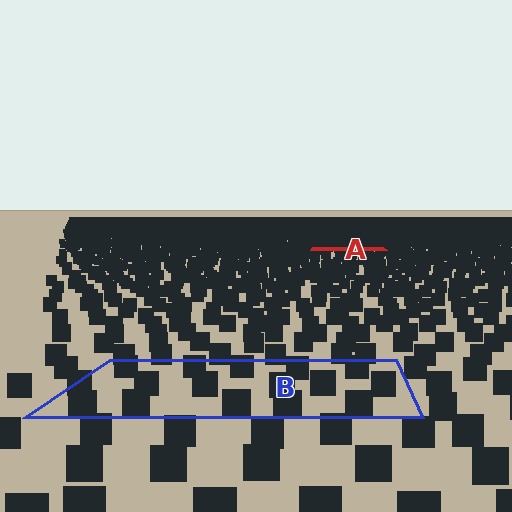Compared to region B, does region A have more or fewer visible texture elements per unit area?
Region A has more texture elements per unit area — they are packed more densely because it is farther away.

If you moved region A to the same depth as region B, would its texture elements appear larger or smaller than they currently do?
They would appear larger. At a closer depth, the same texture elements are projected at a bigger on-screen size.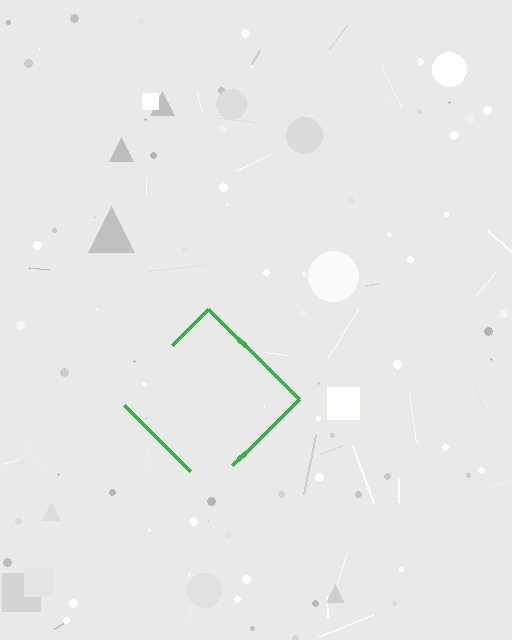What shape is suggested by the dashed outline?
The dashed outline suggests a diamond.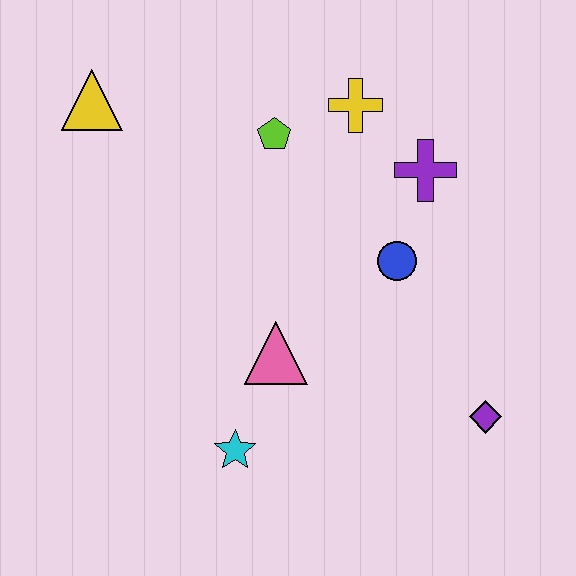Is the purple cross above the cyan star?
Yes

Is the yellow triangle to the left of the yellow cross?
Yes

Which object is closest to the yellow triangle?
The lime pentagon is closest to the yellow triangle.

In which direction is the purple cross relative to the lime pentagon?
The purple cross is to the right of the lime pentagon.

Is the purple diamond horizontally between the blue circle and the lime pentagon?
No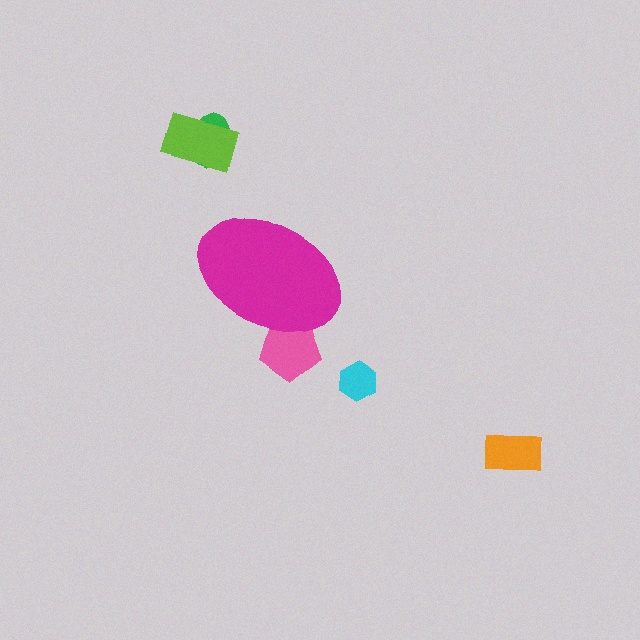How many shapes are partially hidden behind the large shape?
1 shape is partially hidden.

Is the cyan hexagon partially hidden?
No, the cyan hexagon is fully visible.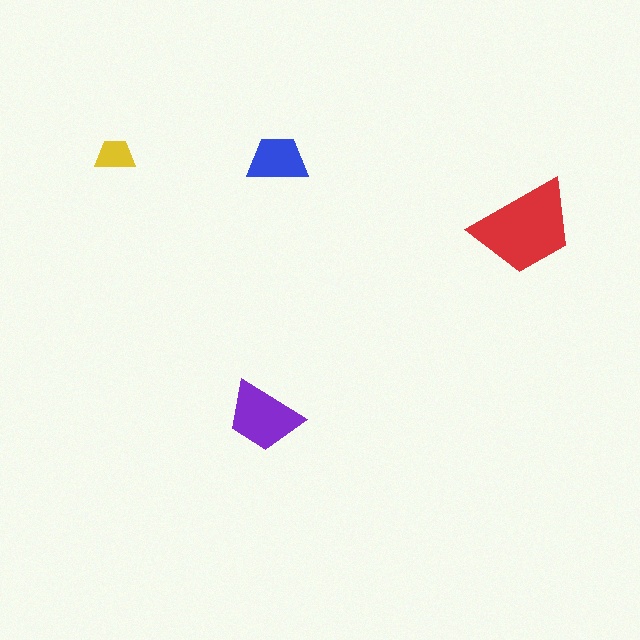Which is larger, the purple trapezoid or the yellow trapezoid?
The purple one.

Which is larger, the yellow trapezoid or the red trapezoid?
The red one.